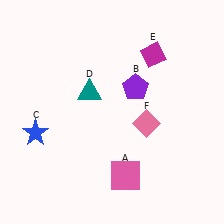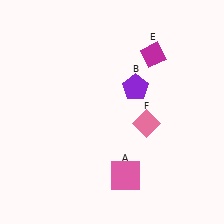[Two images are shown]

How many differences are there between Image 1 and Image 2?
There are 2 differences between the two images.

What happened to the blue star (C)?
The blue star (C) was removed in Image 2. It was in the bottom-left area of Image 1.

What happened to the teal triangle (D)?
The teal triangle (D) was removed in Image 2. It was in the top-left area of Image 1.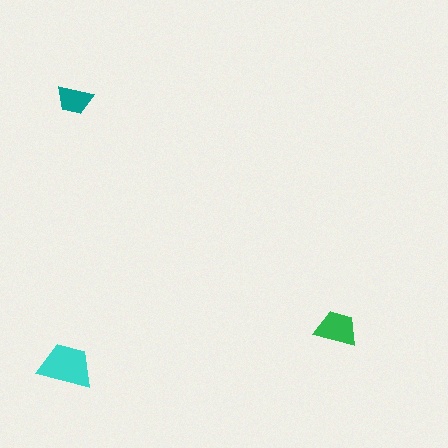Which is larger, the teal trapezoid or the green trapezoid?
The green one.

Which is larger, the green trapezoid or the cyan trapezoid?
The cyan one.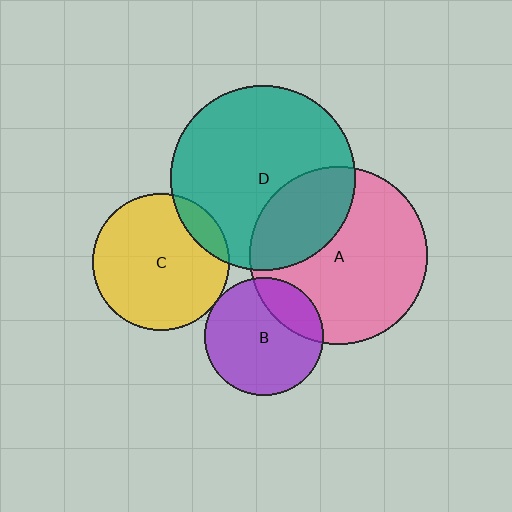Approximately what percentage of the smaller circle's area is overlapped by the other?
Approximately 5%.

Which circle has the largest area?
Circle D (teal).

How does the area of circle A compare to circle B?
Approximately 2.3 times.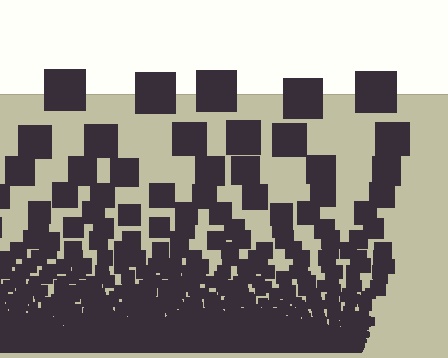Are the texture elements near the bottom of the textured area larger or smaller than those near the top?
Smaller. The gradient is inverted — elements near the bottom are smaller and denser.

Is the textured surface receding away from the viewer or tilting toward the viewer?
The surface appears to tilt toward the viewer. Texture elements get larger and sparser toward the top.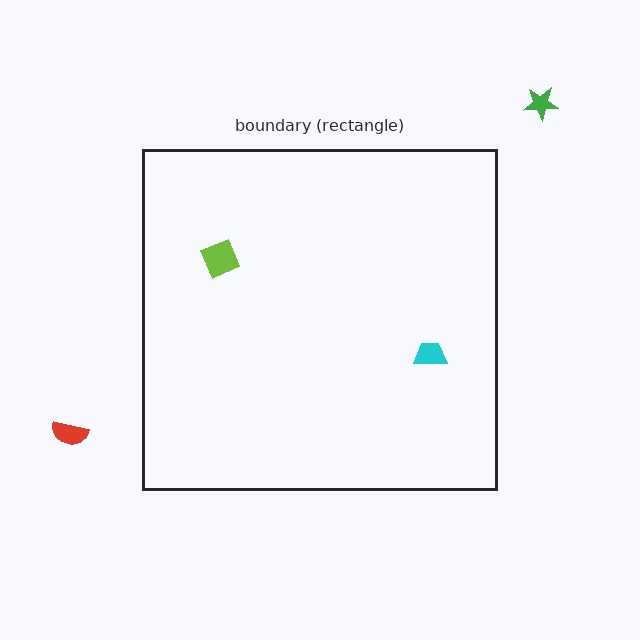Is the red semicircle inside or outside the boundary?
Outside.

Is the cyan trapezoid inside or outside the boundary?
Inside.